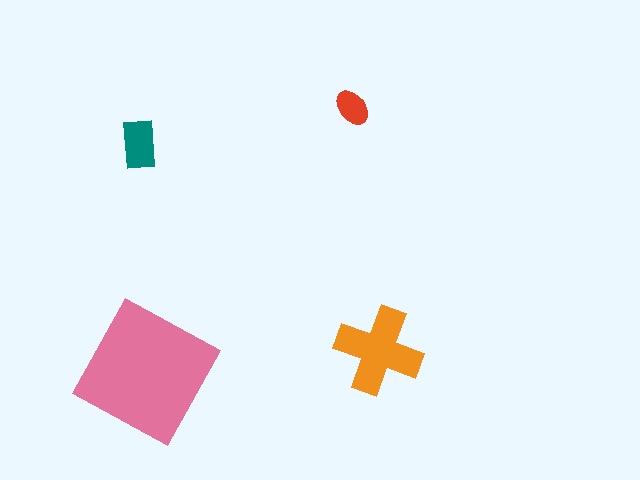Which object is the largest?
The pink square.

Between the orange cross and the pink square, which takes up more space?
The pink square.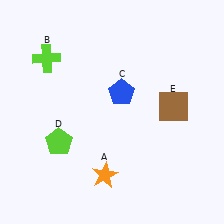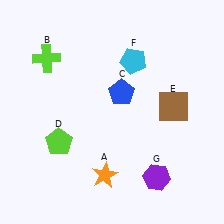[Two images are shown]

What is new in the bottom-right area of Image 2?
A purple hexagon (G) was added in the bottom-right area of Image 2.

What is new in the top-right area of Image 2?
A cyan pentagon (F) was added in the top-right area of Image 2.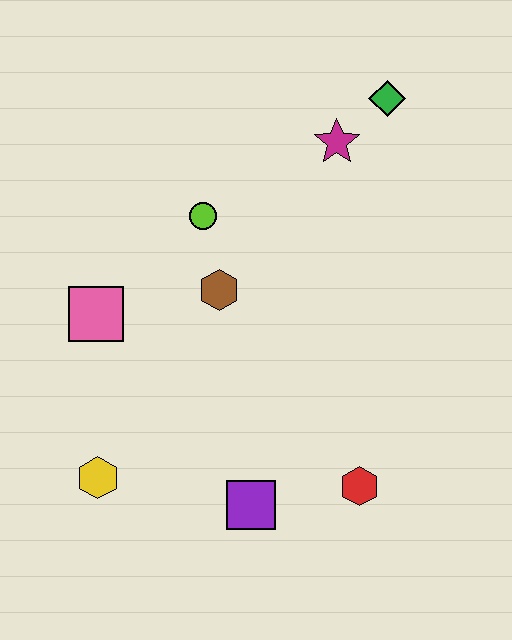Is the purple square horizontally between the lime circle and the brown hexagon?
No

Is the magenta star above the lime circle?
Yes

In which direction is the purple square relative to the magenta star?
The purple square is below the magenta star.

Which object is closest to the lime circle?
The brown hexagon is closest to the lime circle.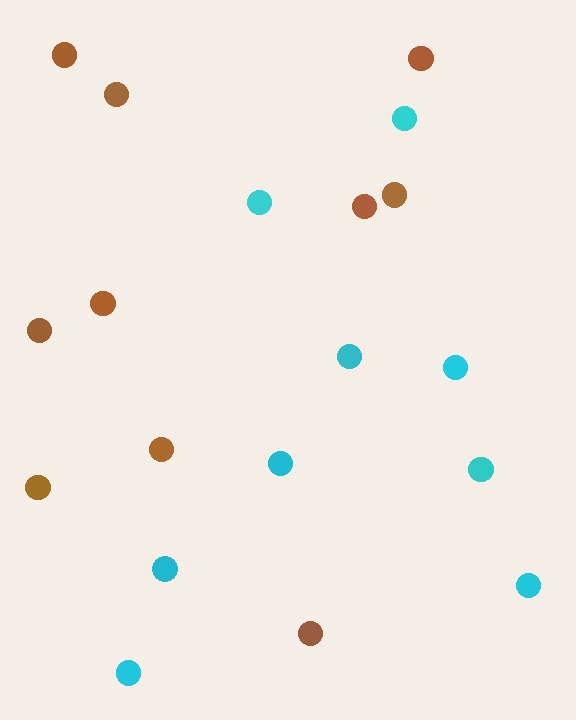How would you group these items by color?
There are 2 groups: one group of brown circles (10) and one group of cyan circles (9).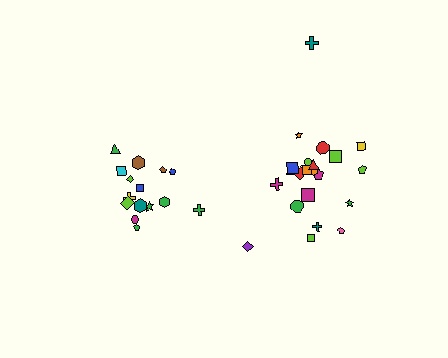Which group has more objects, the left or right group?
The right group.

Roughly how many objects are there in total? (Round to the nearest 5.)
Roughly 35 objects in total.